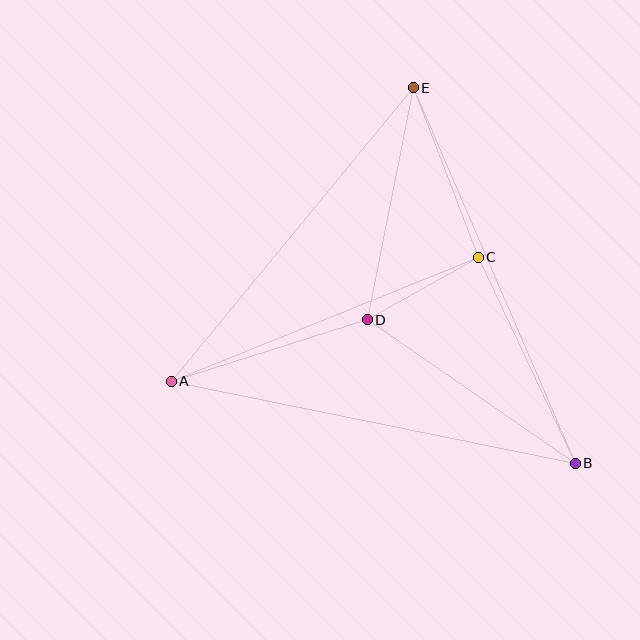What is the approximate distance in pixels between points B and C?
The distance between B and C is approximately 228 pixels.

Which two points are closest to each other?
Points C and D are closest to each other.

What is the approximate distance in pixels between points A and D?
The distance between A and D is approximately 206 pixels.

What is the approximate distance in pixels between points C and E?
The distance between C and E is approximately 181 pixels.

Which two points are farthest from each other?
Points A and B are farthest from each other.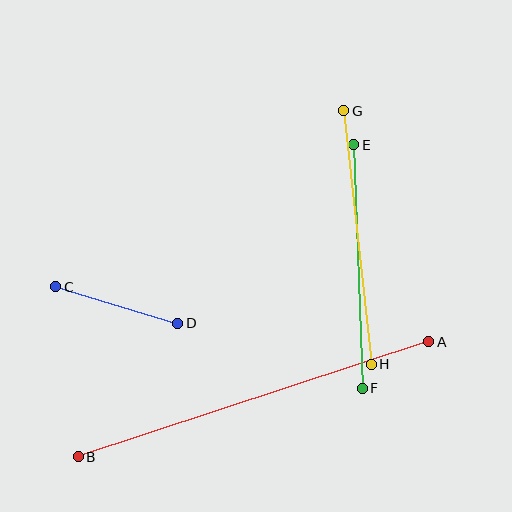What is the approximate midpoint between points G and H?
The midpoint is at approximately (357, 238) pixels.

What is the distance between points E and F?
The distance is approximately 244 pixels.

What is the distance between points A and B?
The distance is approximately 369 pixels.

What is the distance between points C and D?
The distance is approximately 127 pixels.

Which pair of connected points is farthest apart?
Points A and B are farthest apart.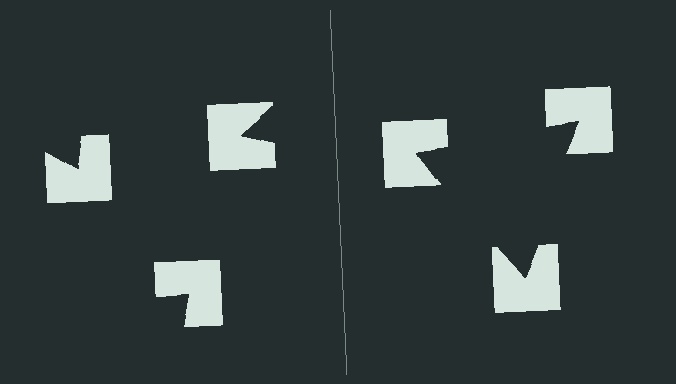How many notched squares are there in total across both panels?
6 — 3 on each side.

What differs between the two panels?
The notched squares are positioned identically on both sides; only the wedge orientations differ. On the right they align to a triangle; on the left they are misaligned.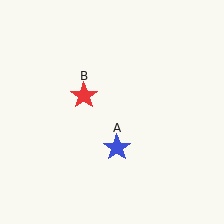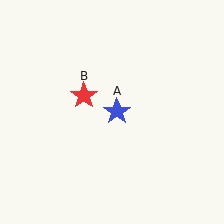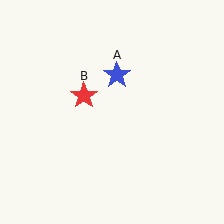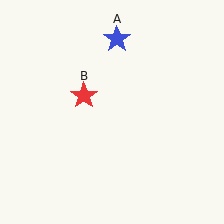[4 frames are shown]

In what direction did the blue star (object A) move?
The blue star (object A) moved up.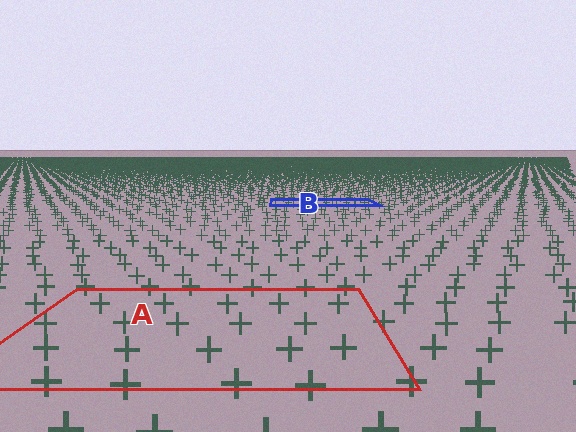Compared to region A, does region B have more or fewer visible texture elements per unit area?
Region B has more texture elements per unit area — they are packed more densely because it is farther away.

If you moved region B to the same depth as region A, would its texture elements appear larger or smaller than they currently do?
They would appear larger. At a closer depth, the same texture elements are projected at a bigger on-screen size.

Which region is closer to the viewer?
Region A is closer. The texture elements there are larger and more spread out.